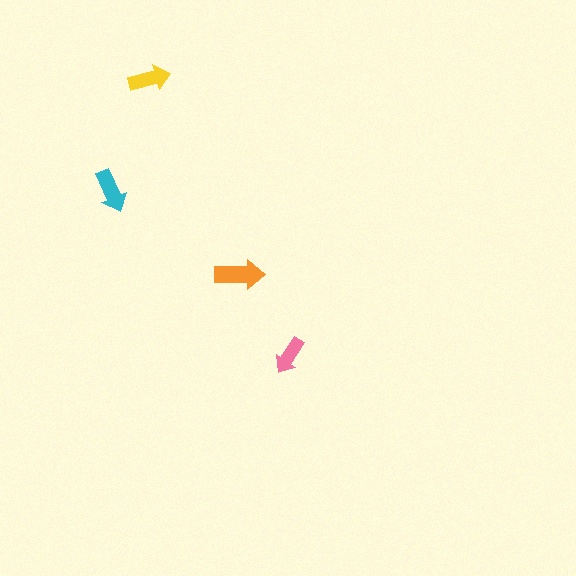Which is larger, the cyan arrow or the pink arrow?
The cyan one.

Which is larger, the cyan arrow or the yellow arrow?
The cyan one.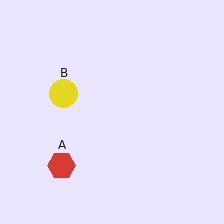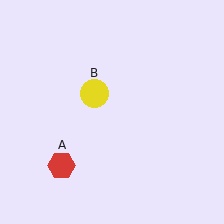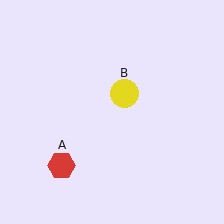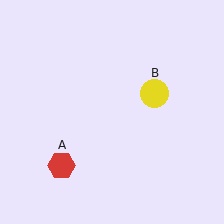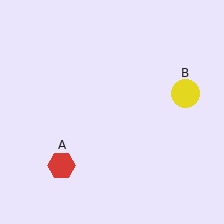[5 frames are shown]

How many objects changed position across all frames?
1 object changed position: yellow circle (object B).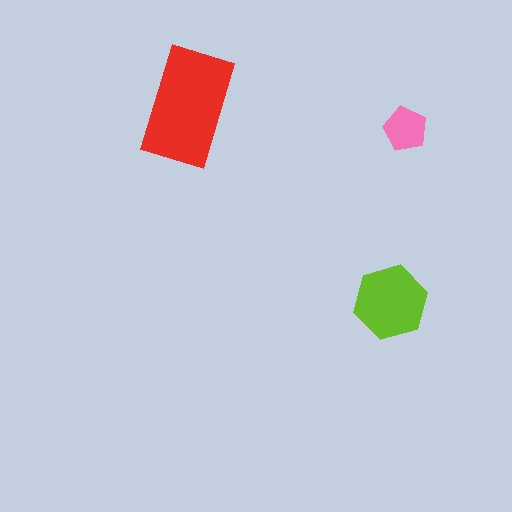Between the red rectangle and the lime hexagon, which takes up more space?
The red rectangle.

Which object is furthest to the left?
The red rectangle is leftmost.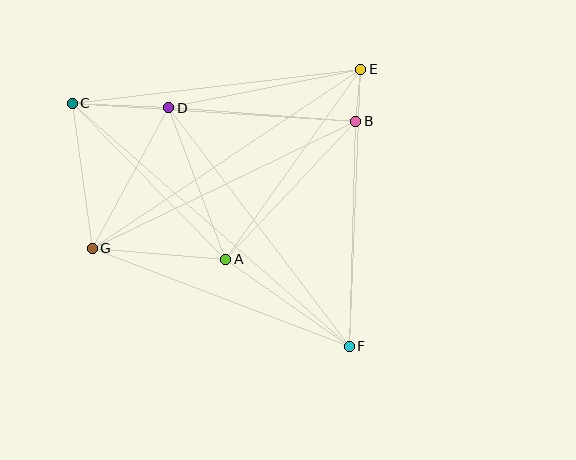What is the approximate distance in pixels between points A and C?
The distance between A and C is approximately 219 pixels.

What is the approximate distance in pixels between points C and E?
The distance between C and E is approximately 291 pixels.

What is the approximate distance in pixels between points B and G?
The distance between B and G is approximately 293 pixels.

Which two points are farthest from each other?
Points C and F are farthest from each other.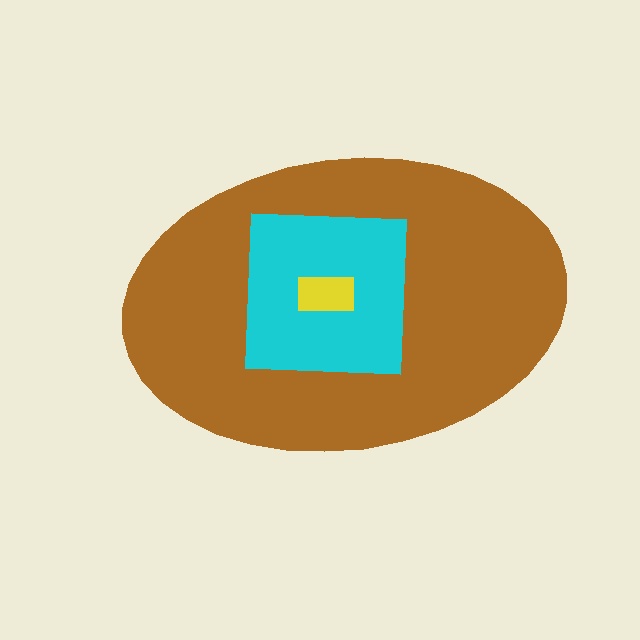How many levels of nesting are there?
3.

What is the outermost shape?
The brown ellipse.